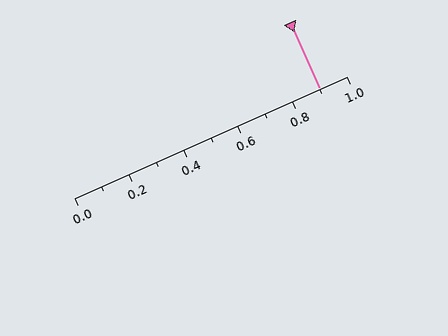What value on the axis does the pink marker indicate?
The marker indicates approximately 0.9.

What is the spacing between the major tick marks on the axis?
The major ticks are spaced 0.2 apart.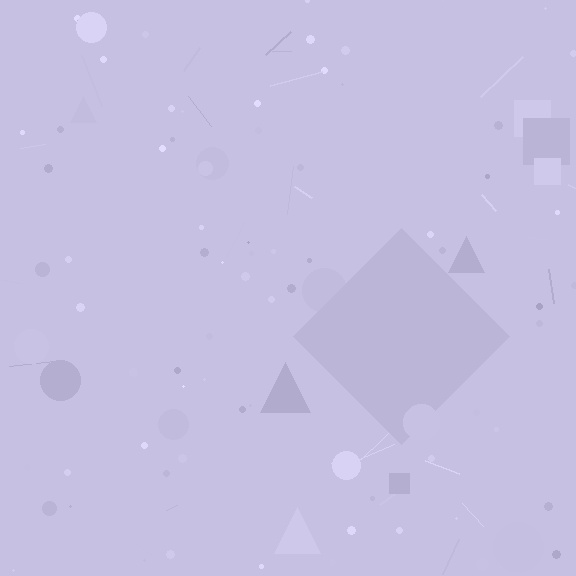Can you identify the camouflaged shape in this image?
The camouflaged shape is a diamond.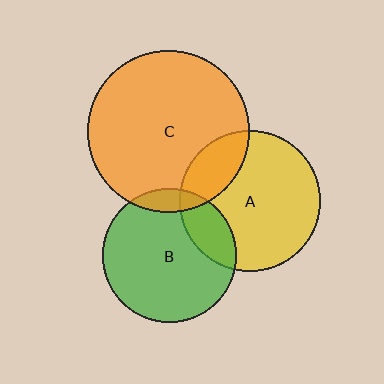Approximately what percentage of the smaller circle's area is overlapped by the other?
Approximately 10%.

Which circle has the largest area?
Circle C (orange).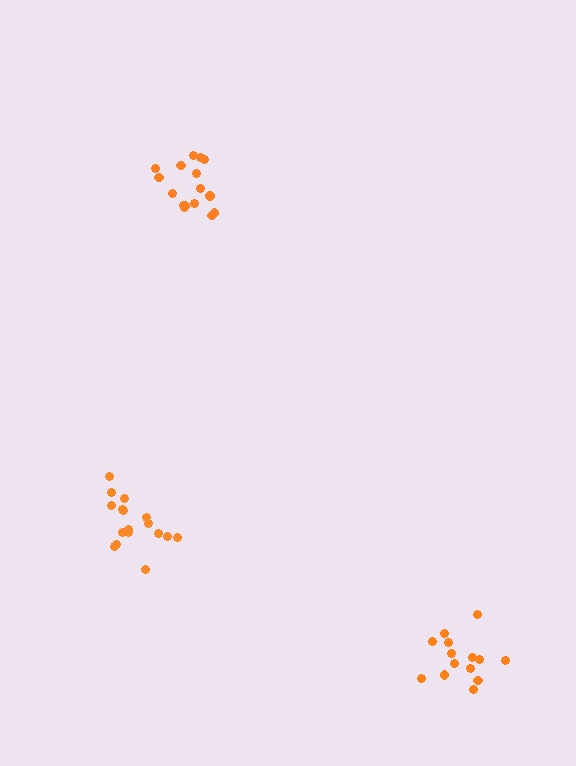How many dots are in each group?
Group 1: 14 dots, Group 2: 17 dots, Group 3: 16 dots (47 total).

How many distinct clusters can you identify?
There are 3 distinct clusters.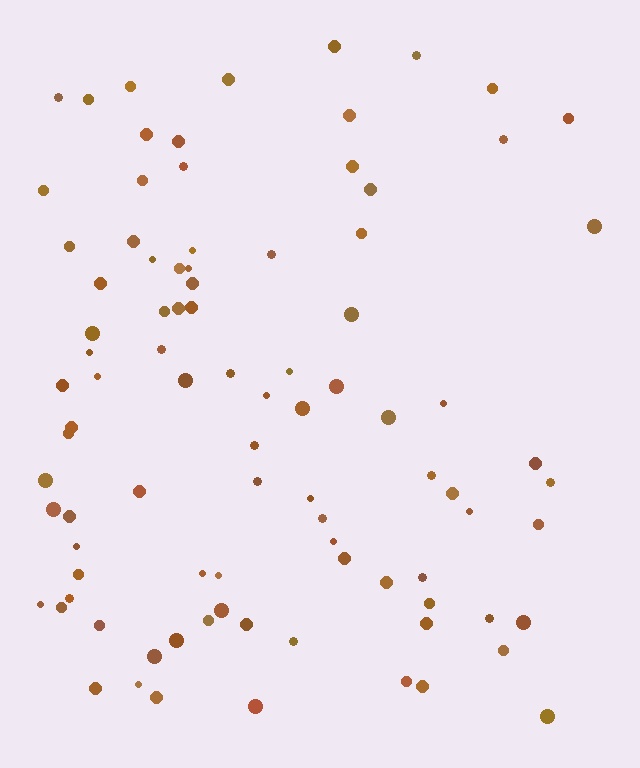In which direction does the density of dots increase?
From right to left, with the left side densest.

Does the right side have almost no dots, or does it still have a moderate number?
Still a moderate number, just noticeably fewer than the left.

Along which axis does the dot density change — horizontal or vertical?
Horizontal.